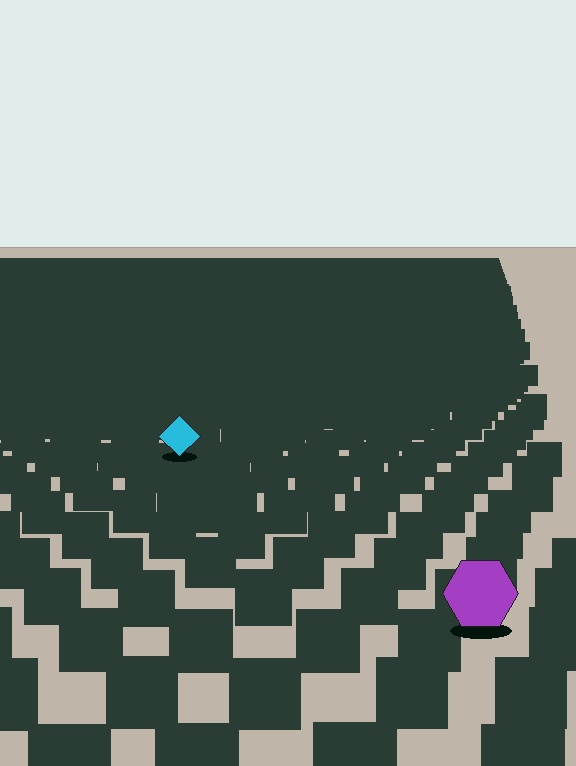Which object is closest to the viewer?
The purple hexagon is closest. The texture marks near it are larger and more spread out.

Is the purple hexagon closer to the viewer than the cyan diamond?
Yes. The purple hexagon is closer — you can tell from the texture gradient: the ground texture is coarser near it.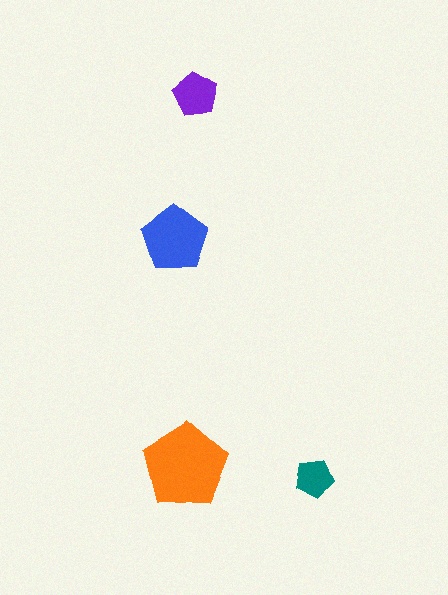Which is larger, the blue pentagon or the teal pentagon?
The blue one.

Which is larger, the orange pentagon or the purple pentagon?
The orange one.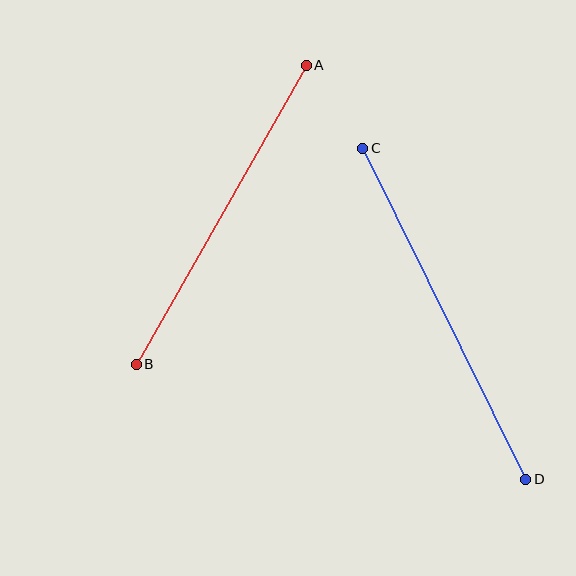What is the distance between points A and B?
The distance is approximately 344 pixels.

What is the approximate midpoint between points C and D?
The midpoint is at approximately (444, 314) pixels.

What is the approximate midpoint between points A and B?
The midpoint is at approximately (221, 215) pixels.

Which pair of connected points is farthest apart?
Points C and D are farthest apart.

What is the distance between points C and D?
The distance is approximately 369 pixels.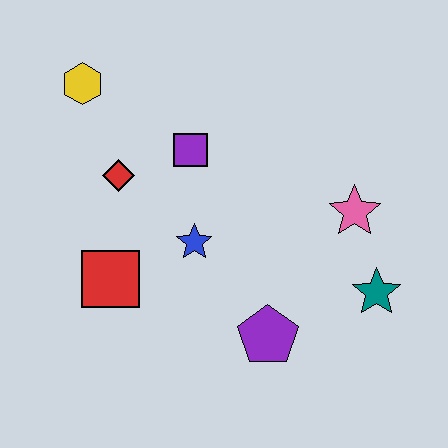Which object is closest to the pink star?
The teal star is closest to the pink star.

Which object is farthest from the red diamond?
The teal star is farthest from the red diamond.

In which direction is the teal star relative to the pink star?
The teal star is below the pink star.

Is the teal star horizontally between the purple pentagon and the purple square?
No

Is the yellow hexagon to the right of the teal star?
No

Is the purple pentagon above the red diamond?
No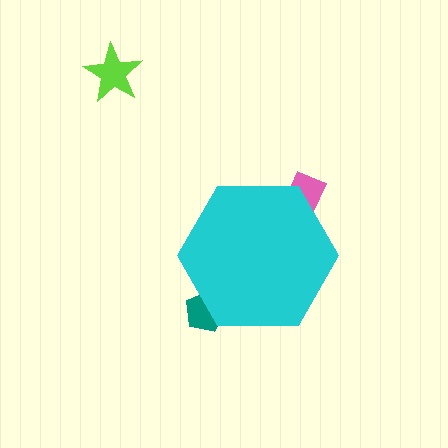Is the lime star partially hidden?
No, the lime star is fully visible.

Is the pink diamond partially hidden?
Yes, the pink diamond is partially hidden behind the cyan hexagon.